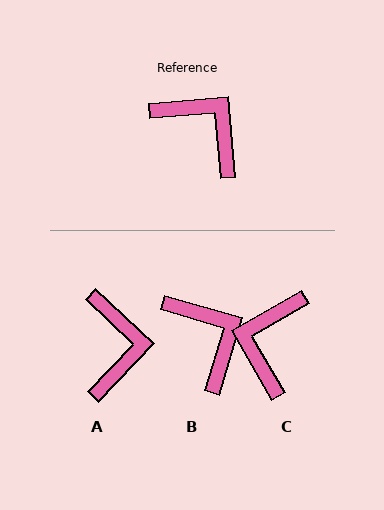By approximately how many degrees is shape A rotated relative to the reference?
Approximately 48 degrees clockwise.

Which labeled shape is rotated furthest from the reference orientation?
C, about 115 degrees away.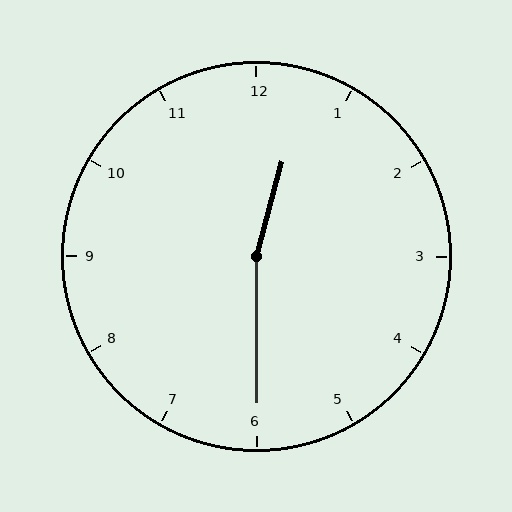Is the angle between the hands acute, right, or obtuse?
It is obtuse.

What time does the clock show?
12:30.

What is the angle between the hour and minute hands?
Approximately 165 degrees.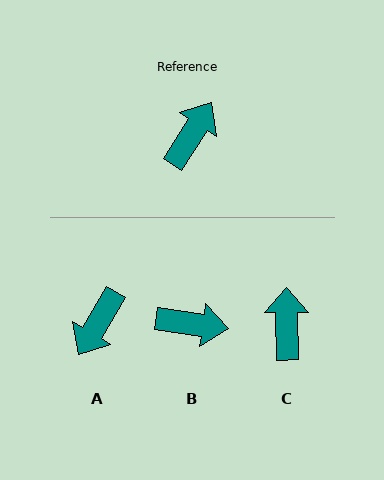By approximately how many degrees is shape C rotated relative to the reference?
Approximately 33 degrees counter-clockwise.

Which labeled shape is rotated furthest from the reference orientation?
A, about 178 degrees away.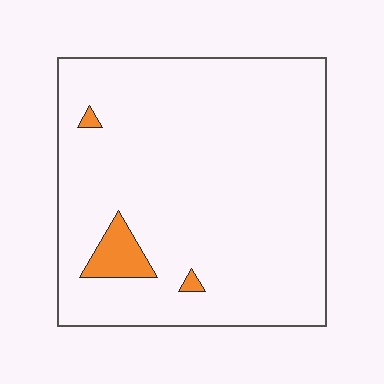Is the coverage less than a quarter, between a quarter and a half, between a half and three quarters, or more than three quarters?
Less than a quarter.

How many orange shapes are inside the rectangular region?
3.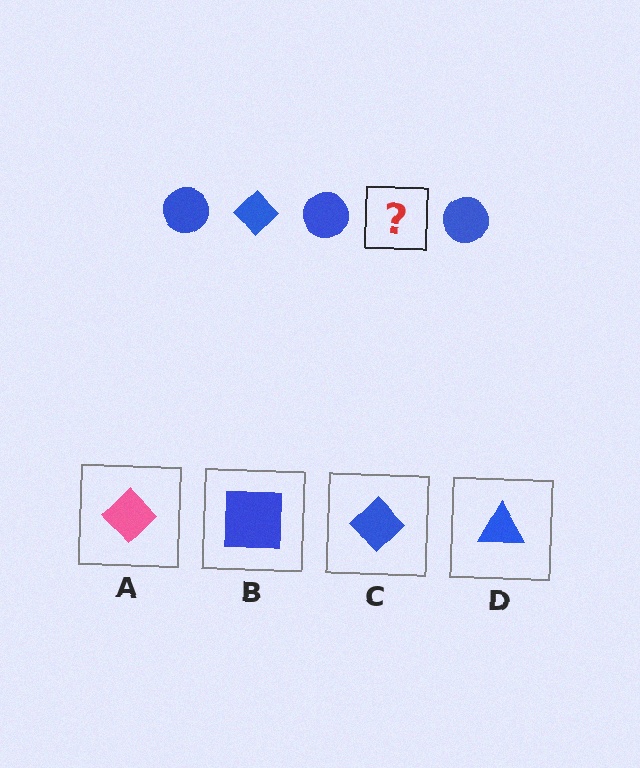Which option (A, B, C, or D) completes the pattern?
C.